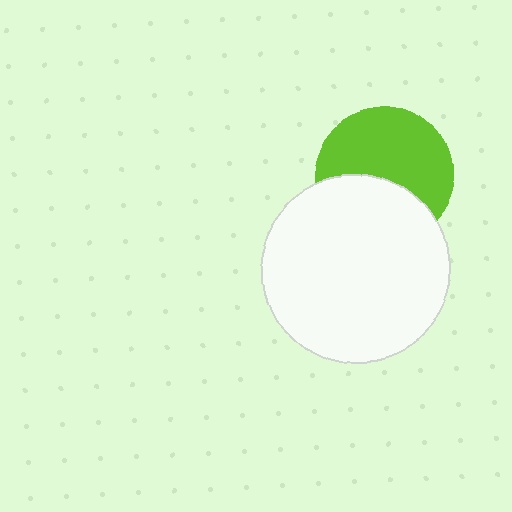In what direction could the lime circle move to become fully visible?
The lime circle could move up. That would shift it out from behind the white circle entirely.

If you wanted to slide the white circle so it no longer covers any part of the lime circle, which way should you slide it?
Slide it down — that is the most direct way to separate the two shapes.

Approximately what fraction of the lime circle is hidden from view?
Roughly 40% of the lime circle is hidden behind the white circle.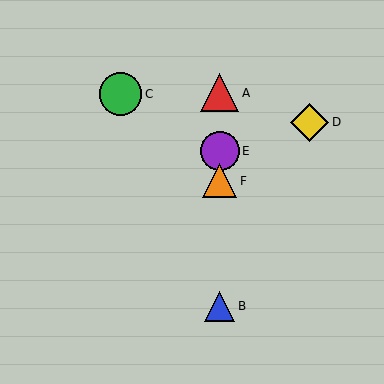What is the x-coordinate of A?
Object A is at x≈220.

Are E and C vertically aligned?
No, E is at x≈220 and C is at x≈121.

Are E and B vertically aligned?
Yes, both are at x≈220.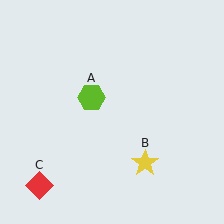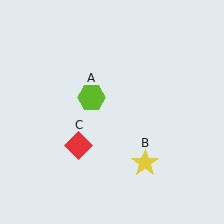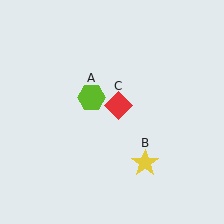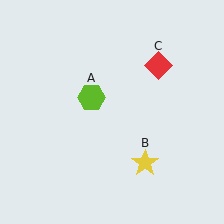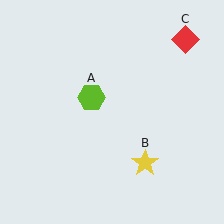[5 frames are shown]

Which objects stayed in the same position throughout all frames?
Lime hexagon (object A) and yellow star (object B) remained stationary.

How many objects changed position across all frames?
1 object changed position: red diamond (object C).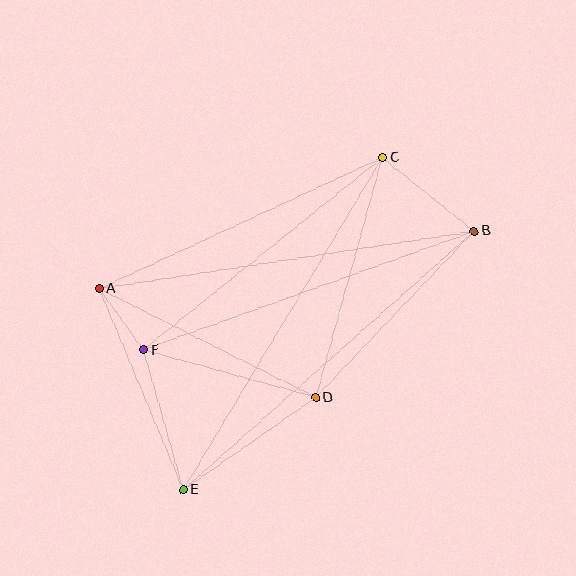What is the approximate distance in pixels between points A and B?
The distance between A and B is approximately 380 pixels.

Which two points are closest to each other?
Points A and F are closest to each other.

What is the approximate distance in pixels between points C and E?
The distance between C and E is approximately 388 pixels.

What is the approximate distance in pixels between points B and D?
The distance between B and D is approximately 230 pixels.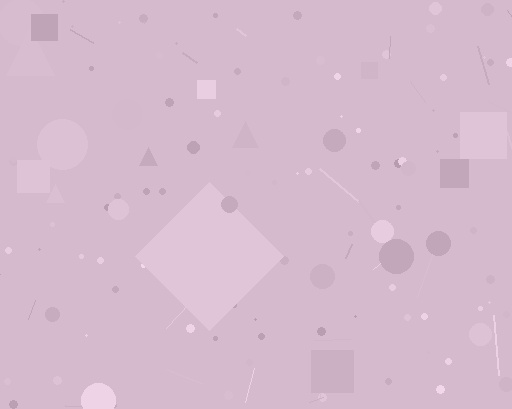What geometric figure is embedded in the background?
A diamond is embedded in the background.